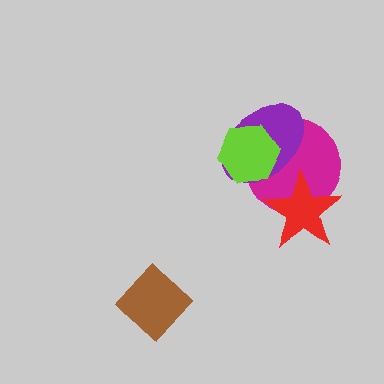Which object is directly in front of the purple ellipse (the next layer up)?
The red star is directly in front of the purple ellipse.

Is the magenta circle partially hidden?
Yes, it is partially covered by another shape.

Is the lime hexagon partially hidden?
No, no other shape covers it.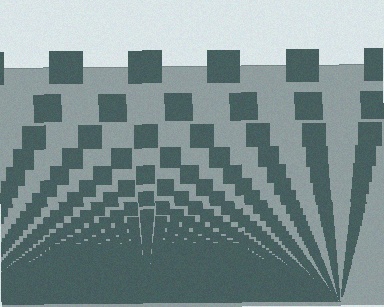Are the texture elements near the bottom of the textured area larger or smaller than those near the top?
Smaller. The gradient is inverted — elements near the bottom are smaller and denser.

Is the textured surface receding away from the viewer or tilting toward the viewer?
The surface appears to tilt toward the viewer. Texture elements get larger and sparser toward the top.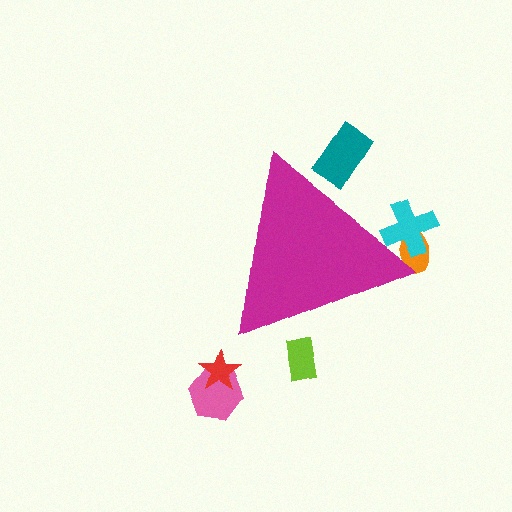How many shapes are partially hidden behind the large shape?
4 shapes are partially hidden.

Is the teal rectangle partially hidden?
Yes, the teal rectangle is partially hidden behind the magenta triangle.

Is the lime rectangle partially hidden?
Yes, the lime rectangle is partially hidden behind the magenta triangle.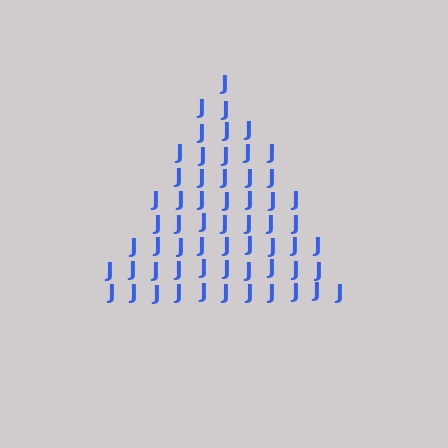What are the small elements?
The small elements are letter J's.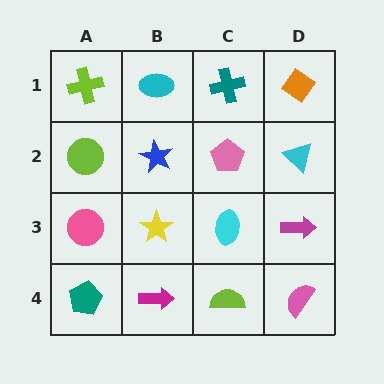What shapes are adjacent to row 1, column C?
A pink pentagon (row 2, column C), a cyan ellipse (row 1, column B), an orange diamond (row 1, column D).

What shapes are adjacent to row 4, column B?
A yellow star (row 3, column B), a teal pentagon (row 4, column A), a lime semicircle (row 4, column C).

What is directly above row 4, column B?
A yellow star.